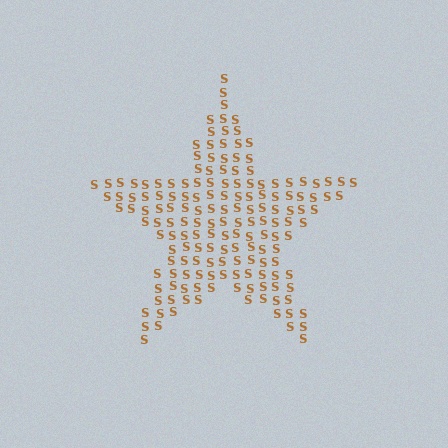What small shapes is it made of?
It is made of small letter S's.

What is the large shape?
The large shape is a star.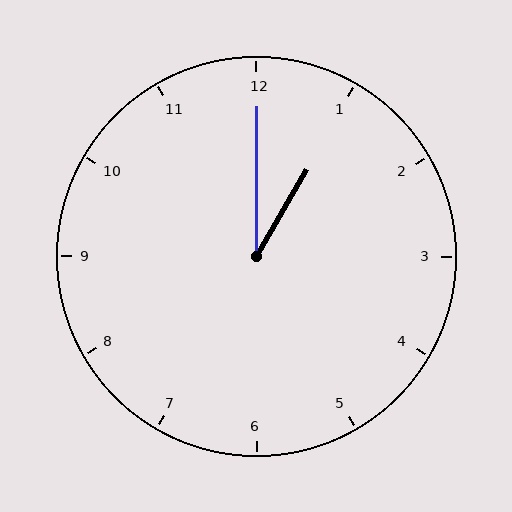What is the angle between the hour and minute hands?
Approximately 30 degrees.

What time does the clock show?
1:00.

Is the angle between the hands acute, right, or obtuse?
It is acute.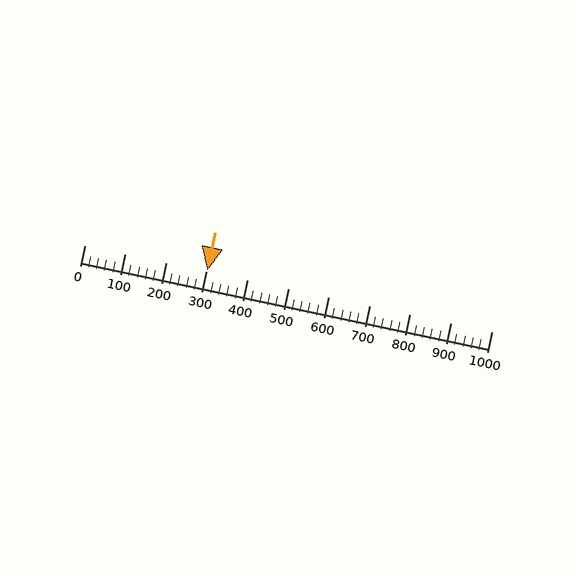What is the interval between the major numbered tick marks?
The major tick marks are spaced 100 units apart.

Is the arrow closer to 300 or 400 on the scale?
The arrow is closer to 300.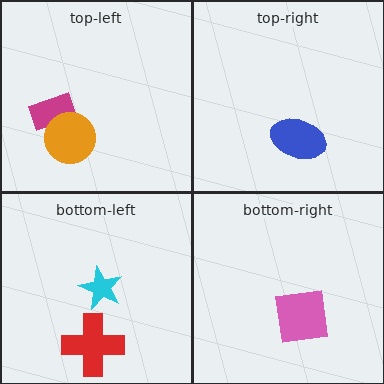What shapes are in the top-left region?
The magenta rectangle, the orange circle.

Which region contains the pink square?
The bottom-right region.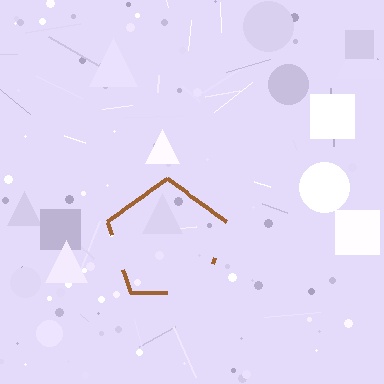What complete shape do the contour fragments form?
The contour fragments form a pentagon.